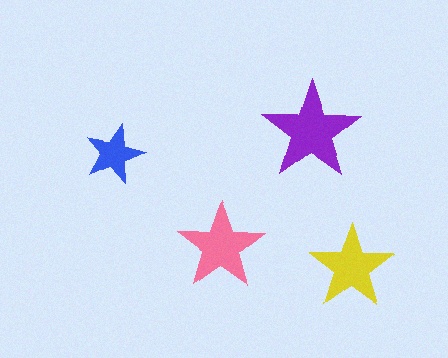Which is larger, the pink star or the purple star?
The purple one.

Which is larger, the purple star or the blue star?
The purple one.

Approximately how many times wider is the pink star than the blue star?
About 1.5 times wider.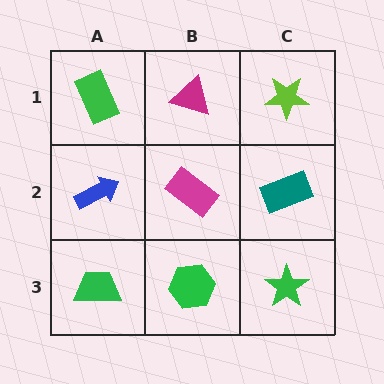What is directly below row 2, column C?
A green star.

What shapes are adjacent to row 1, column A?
A blue arrow (row 2, column A), a magenta triangle (row 1, column B).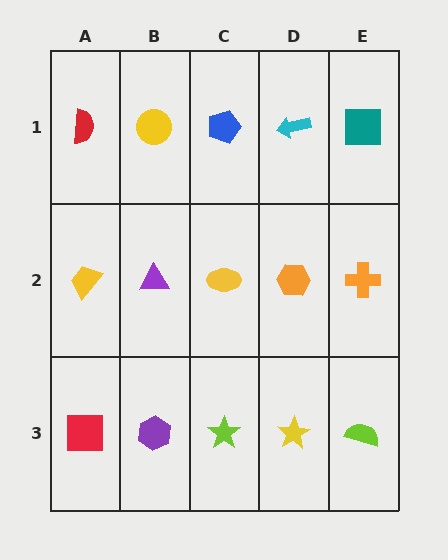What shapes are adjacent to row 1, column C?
A yellow ellipse (row 2, column C), a yellow circle (row 1, column B), a cyan arrow (row 1, column D).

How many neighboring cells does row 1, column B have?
3.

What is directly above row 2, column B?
A yellow circle.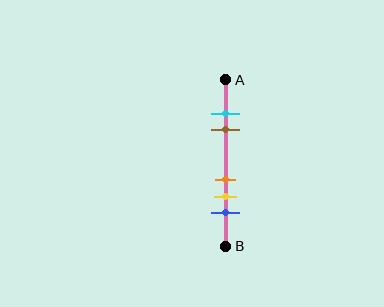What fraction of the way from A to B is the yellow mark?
The yellow mark is approximately 70% (0.7) of the way from A to B.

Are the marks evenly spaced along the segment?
No, the marks are not evenly spaced.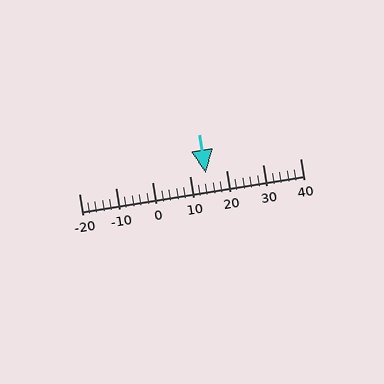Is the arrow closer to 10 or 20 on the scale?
The arrow is closer to 10.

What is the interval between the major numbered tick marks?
The major tick marks are spaced 10 units apart.